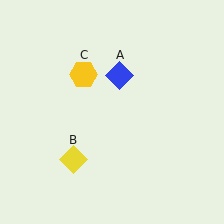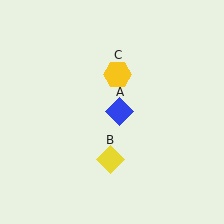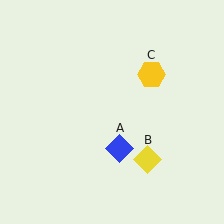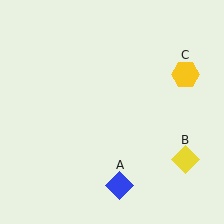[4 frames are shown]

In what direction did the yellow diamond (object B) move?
The yellow diamond (object B) moved right.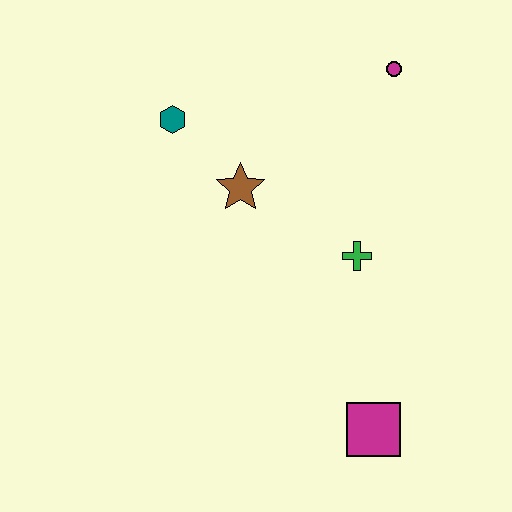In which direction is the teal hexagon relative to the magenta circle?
The teal hexagon is to the left of the magenta circle.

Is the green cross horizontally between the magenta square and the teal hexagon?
Yes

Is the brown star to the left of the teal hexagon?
No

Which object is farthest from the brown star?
The magenta square is farthest from the brown star.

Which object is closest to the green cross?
The brown star is closest to the green cross.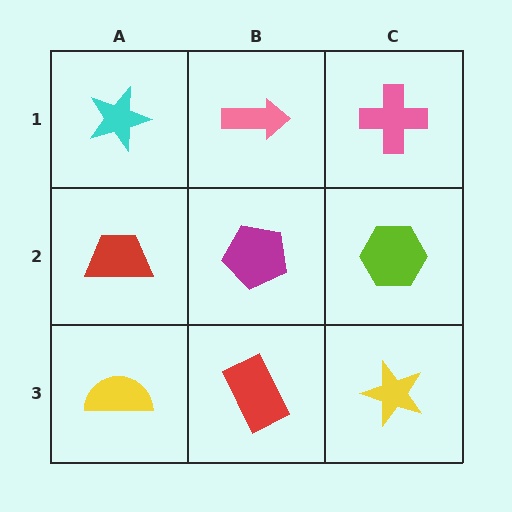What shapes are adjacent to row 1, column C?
A lime hexagon (row 2, column C), a pink arrow (row 1, column B).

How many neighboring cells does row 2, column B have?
4.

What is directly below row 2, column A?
A yellow semicircle.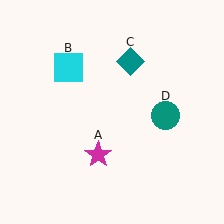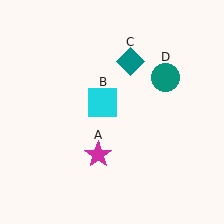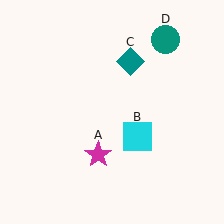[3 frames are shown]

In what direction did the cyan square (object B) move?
The cyan square (object B) moved down and to the right.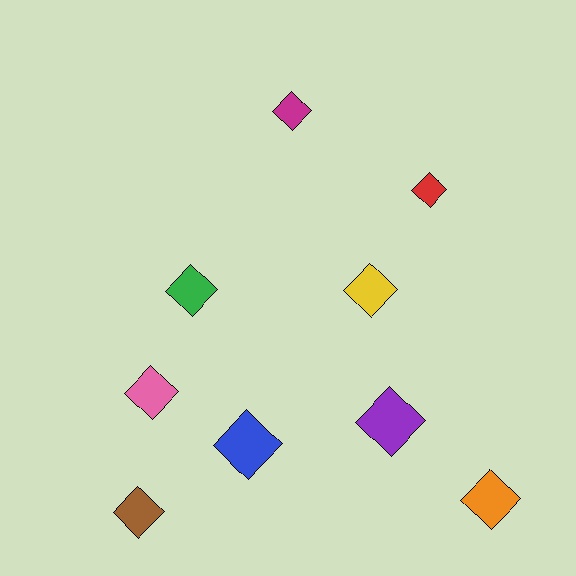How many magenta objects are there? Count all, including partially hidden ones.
There is 1 magenta object.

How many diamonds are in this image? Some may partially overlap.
There are 9 diamonds.